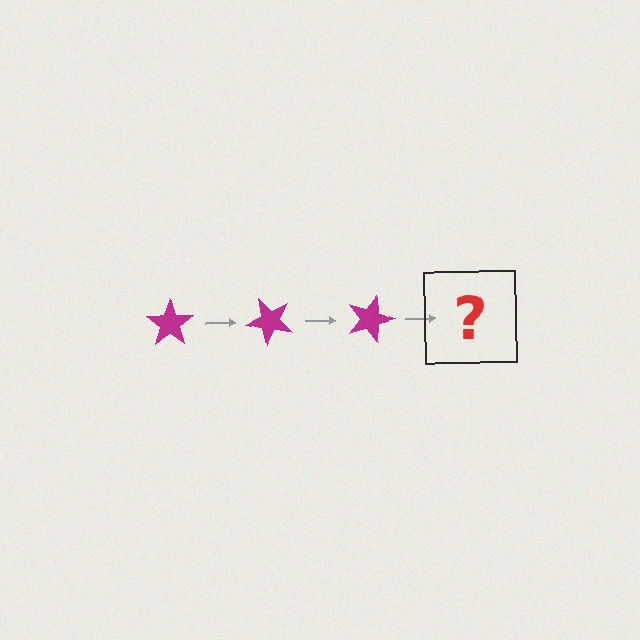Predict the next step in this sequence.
The next step is a magenta star rotated 135 degrees.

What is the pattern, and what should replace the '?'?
The pattern is that the star rotates 45 degrees each step. The '?' should be a magenta star rotated 135 degrees.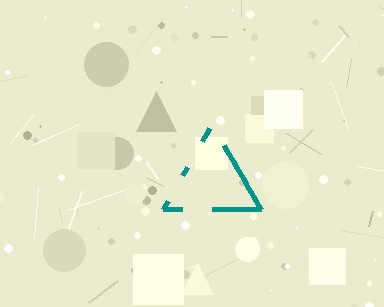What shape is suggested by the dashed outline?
The dashed outline suggests a triangle.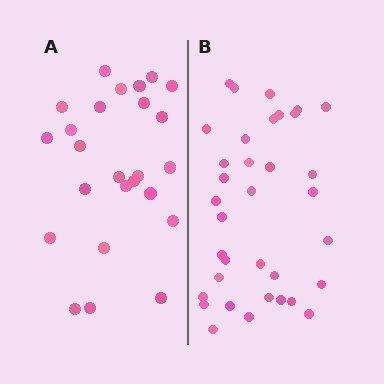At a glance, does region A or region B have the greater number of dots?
Region B (the right region) has more dots.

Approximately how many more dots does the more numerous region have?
Region B has roughly 10 or so more dots than region A.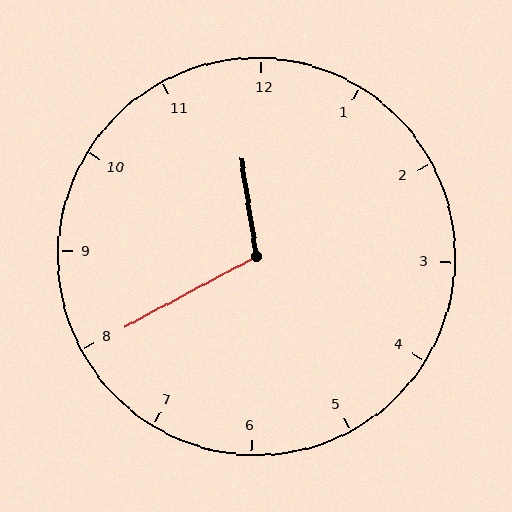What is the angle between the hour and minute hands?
Approximately 110 degrees.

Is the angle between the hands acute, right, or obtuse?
It is obtuse.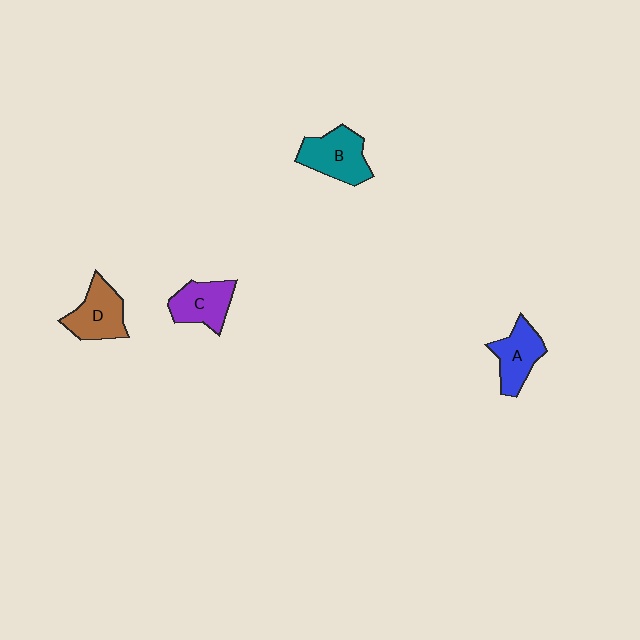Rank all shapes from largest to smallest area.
From largest to smallest: B (teal), D (brown), C (purple), A (blue).